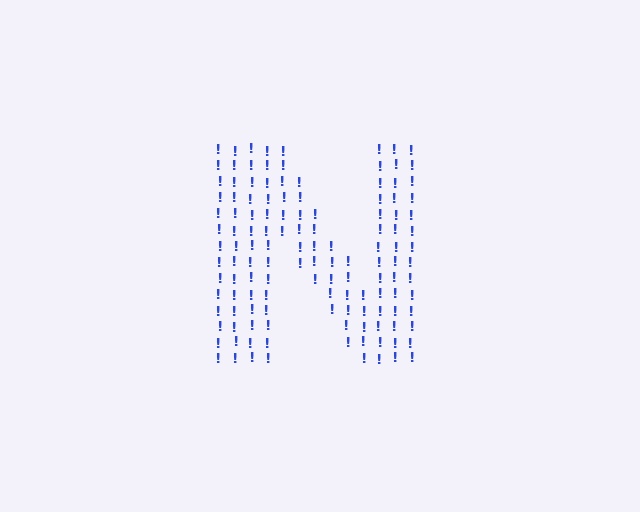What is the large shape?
The large shape is the letter N.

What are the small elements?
The small elements are exclamation marks.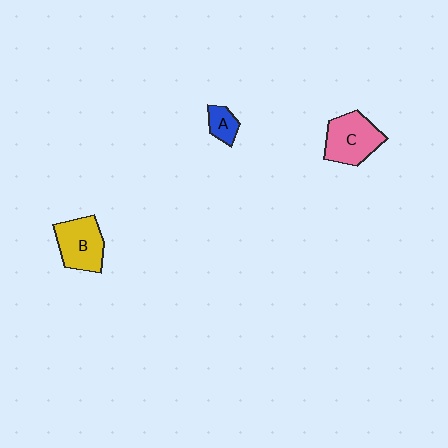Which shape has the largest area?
Shape C (pink).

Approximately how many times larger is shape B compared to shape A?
Approximately 2.4 times.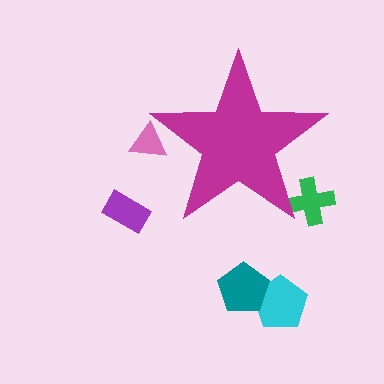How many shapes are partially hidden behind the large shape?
2 shapes are partially hidden.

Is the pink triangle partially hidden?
Yes, the pink triangle is partially hidden behind the magenta star.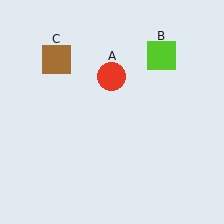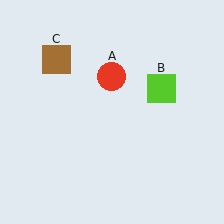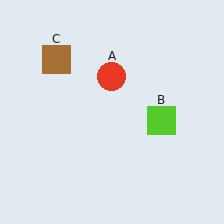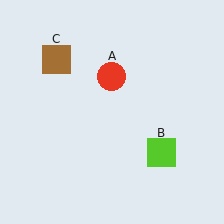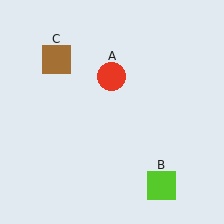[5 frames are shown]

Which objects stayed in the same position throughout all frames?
Red circle (object A) and brown square (object C) remained stationary.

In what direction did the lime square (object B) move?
The lime square (object B) moved down.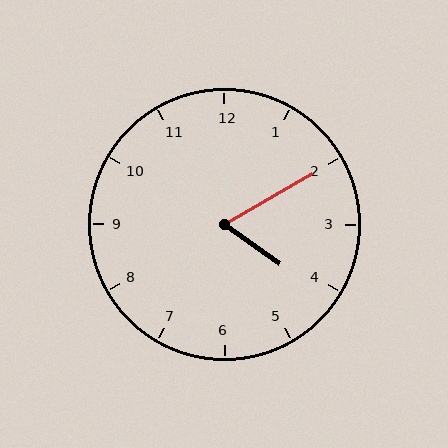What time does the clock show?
4:10.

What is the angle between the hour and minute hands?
Approximately 65 degrees.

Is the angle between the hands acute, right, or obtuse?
It is acute.